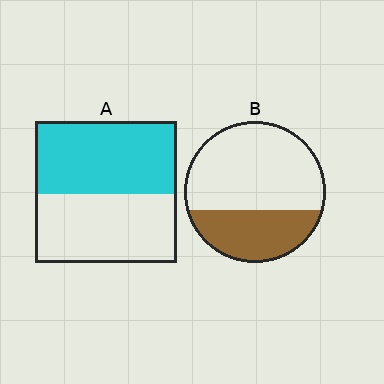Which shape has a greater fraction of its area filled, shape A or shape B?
Shape A.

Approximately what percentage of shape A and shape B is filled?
A is approximately 50% and B is approximately 35%.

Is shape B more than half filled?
No.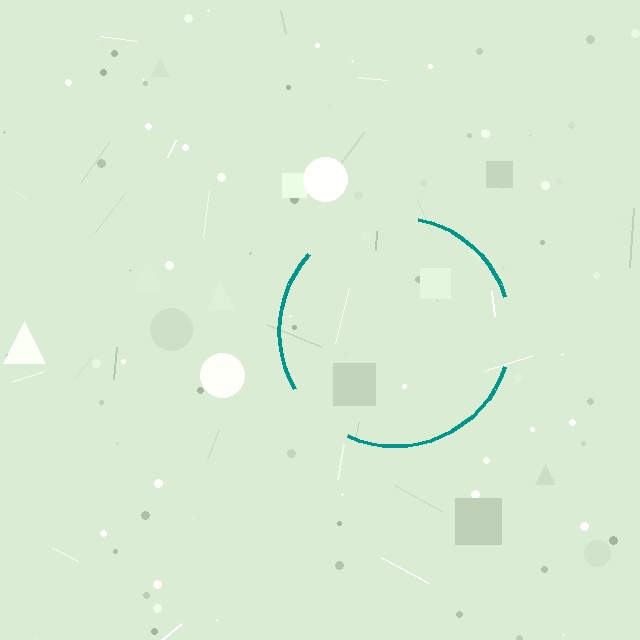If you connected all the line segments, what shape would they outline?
They would outline a circle.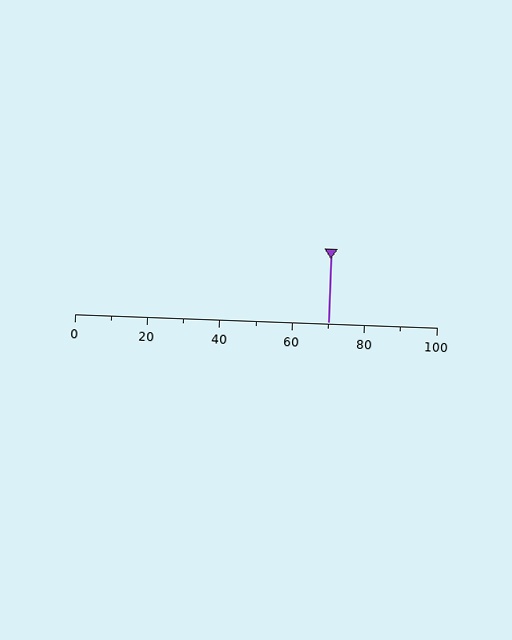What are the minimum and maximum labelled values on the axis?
The axis runs from 0 to 100.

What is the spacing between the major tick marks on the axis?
The major ticks are spaced 20 apart.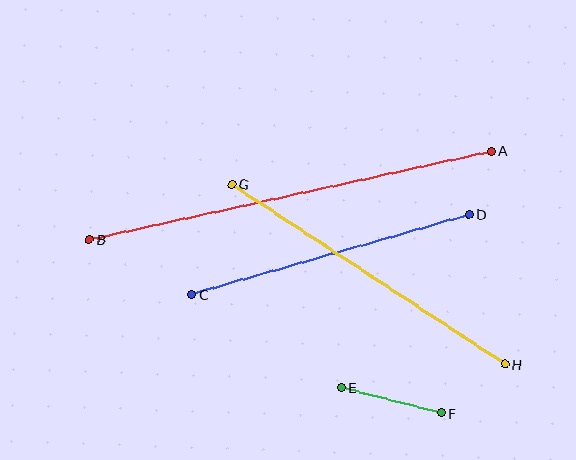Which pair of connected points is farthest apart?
Points A and B are farthest apart.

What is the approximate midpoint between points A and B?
The midpoint is at approximately (290, 195) pixels.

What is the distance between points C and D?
The distance is approximately 289 pixels.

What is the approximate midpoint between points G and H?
The midpoint is at approximately (368, 274) pixels.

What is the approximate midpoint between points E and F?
The midpoint is at approximately (391, 400) pixels.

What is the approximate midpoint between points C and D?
The midpoint is at approximately (330, 254) pixels.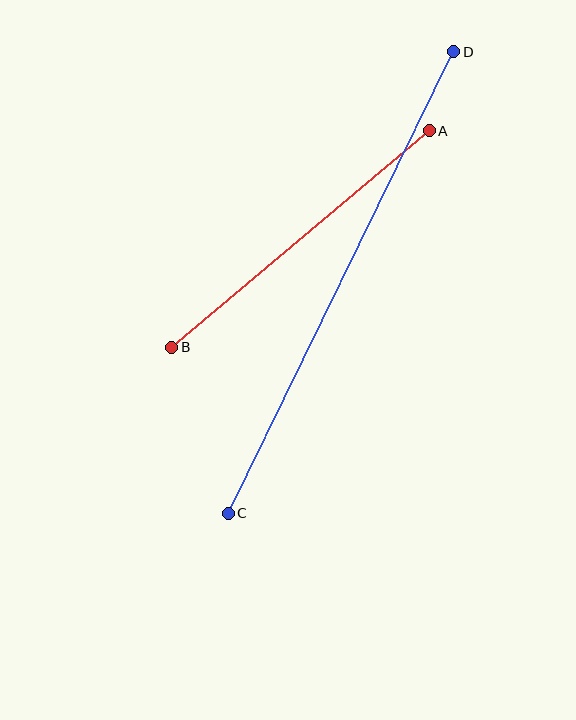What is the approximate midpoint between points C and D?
The midpoint is at approximately (341, 282) pixels.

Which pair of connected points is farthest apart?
Points C and D are farthest apart.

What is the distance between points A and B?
The distance is approximately 337 pixels.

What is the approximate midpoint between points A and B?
The midpoint is at approximately (301, 239) pixels.